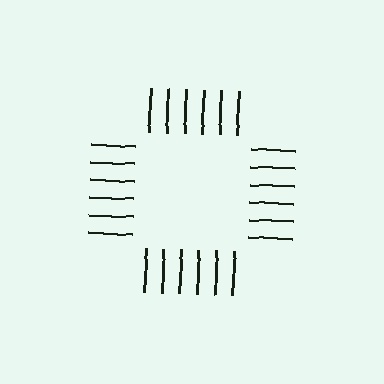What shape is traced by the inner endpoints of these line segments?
An illusory square — the line segments terminate on its edges but no continuous stroke is drawn.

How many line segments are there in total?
24 — 6 along each of the 4 edges.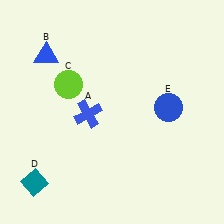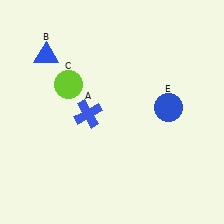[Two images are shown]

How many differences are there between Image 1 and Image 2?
There is 1 difference between the two images.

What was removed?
The teal diamond (D) was removed in Image 2.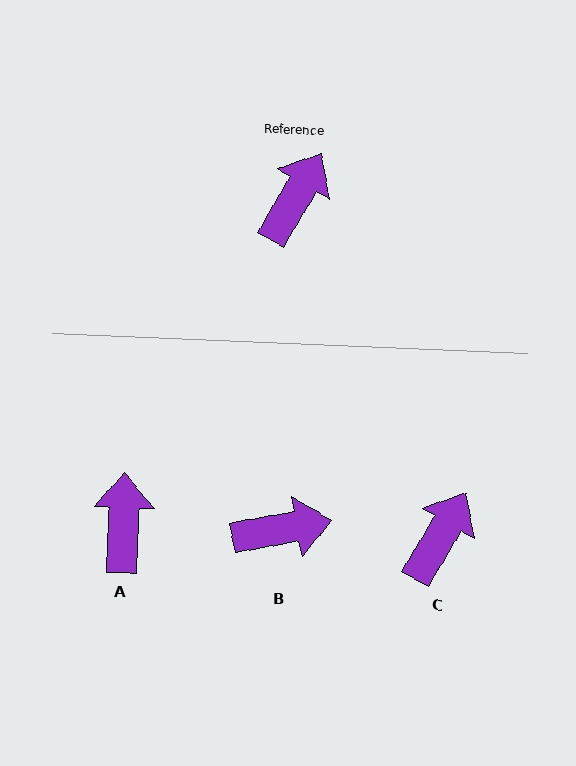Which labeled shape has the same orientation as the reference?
C.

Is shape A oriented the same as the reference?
No, it is off by about 28 degrees.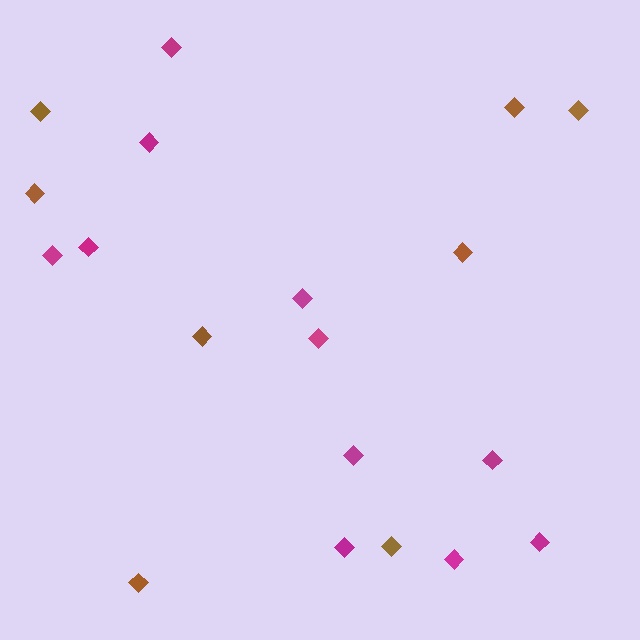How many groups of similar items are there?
There are 2 groups: one group of magenta diamonds (11) and one group of brown diamonds (8).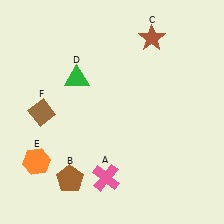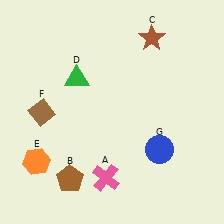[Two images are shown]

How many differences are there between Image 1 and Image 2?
There is 1 difference between the two images.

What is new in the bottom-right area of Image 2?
A blue circle (G) was added in the bottom-right area of Image 2.